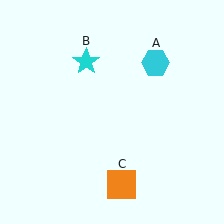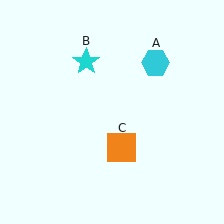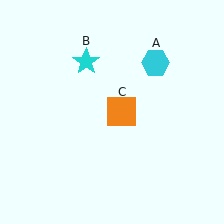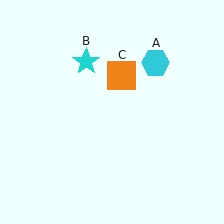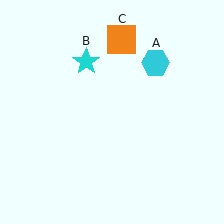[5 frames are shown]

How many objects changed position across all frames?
1 object changed position: orange square (object C).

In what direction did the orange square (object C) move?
The orange square (object C) moved up.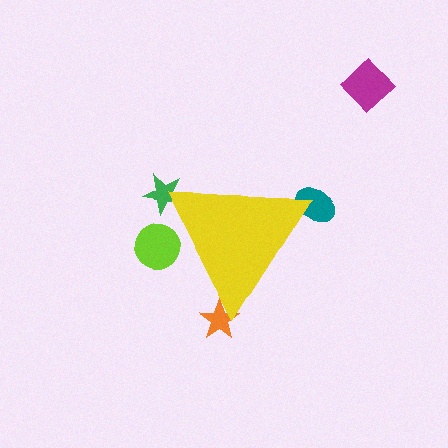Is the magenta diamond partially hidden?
No, the magenta diamond is fully visible.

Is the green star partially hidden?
Yes, the green star is partially hidden behind the yellow triangle.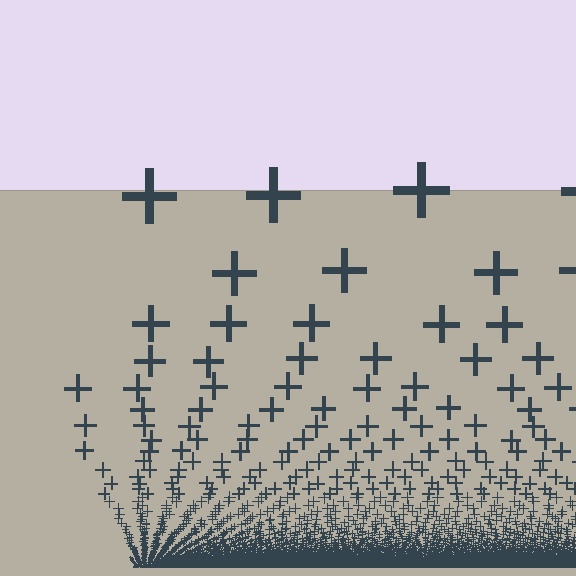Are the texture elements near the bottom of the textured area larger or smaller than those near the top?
Smaller. The gradient is inverted — elements near the bottom are smaller and denser.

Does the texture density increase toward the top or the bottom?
Density increases toward the bottom.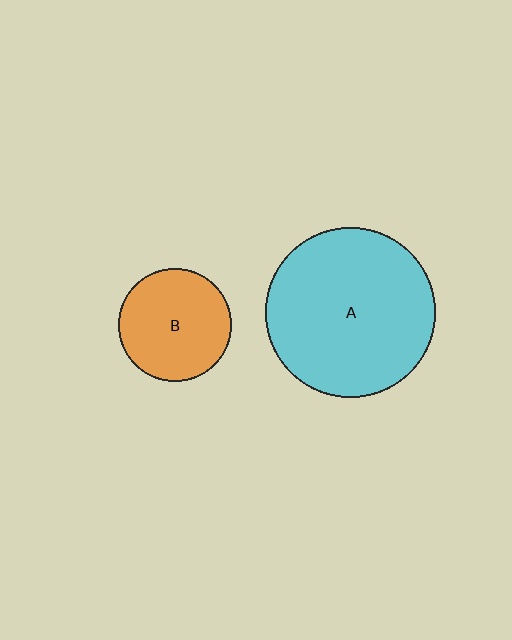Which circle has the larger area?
Circle A (cyan).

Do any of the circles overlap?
No, none of the circles overlap.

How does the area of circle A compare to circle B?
Approximately 2.3 times.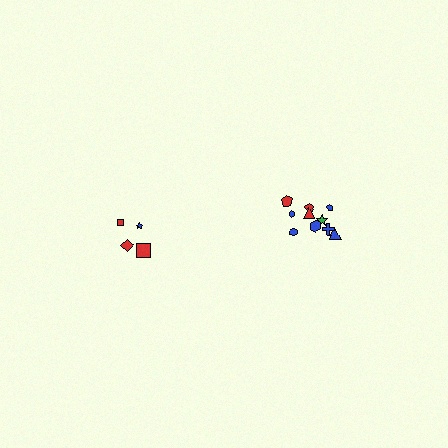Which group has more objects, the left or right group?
The right group.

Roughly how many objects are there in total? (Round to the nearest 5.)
Roughly 15 objects in total.